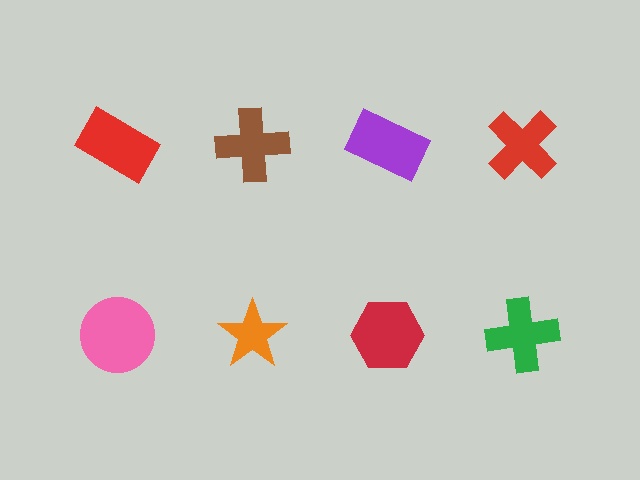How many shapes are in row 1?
4 shapes.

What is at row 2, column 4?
A green cross.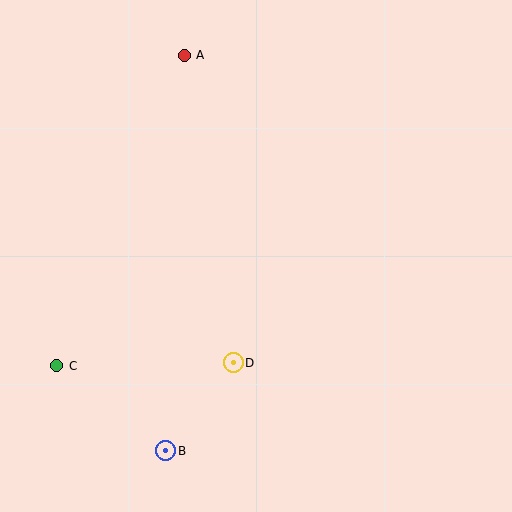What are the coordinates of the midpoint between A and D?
The midpoint between A and D is at (209, 209).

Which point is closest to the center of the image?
Point D at (233, 363) is closest to the center.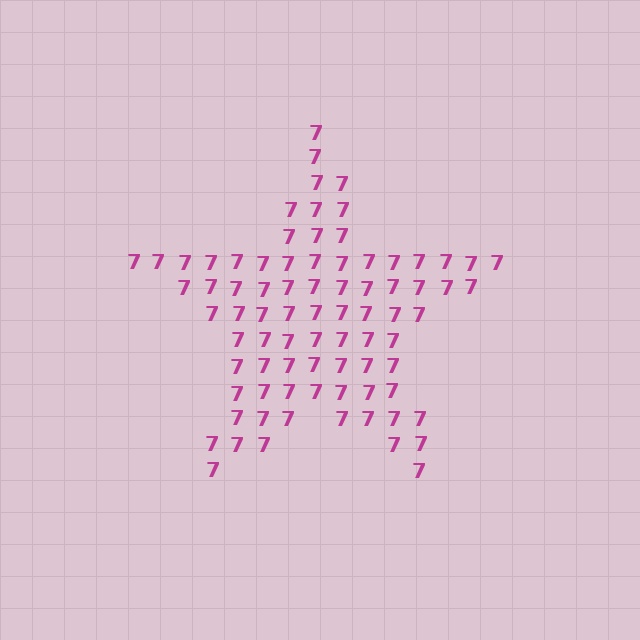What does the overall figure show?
The overall figure shows a star.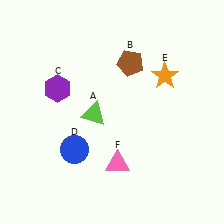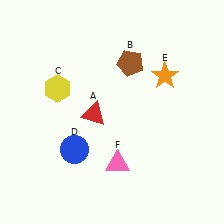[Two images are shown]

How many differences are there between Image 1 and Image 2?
There are 2 differences between the two images.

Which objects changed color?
A changed from lime to red. C changed from purple to yellow.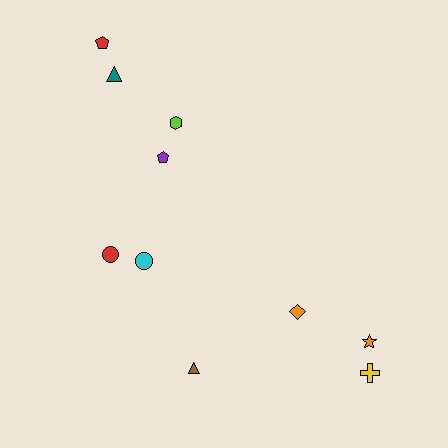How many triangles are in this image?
There are 2 triangles.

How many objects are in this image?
There are 10 objects.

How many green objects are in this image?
There are no green objects.